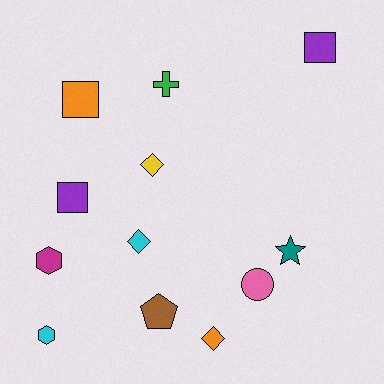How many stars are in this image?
There is 1 star.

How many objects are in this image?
There are 12 objects.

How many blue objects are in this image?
There are no blue objects.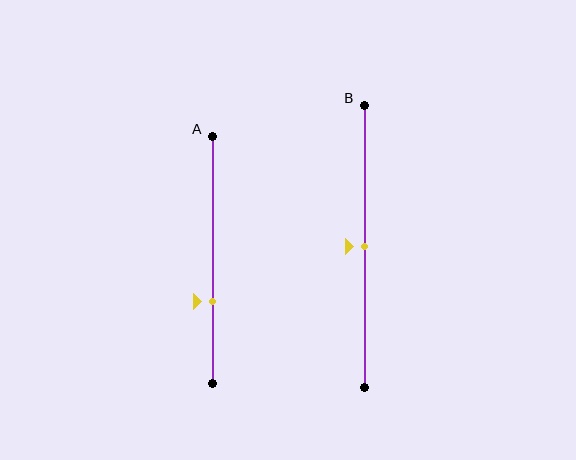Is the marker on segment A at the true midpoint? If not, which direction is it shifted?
No, the marker on segment A is shifted downward by about 17% of the segment length.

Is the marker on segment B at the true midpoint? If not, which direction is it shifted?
Yes, the marker on segment B is at the true midpoint.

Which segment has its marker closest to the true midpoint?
Segment B has its marker closest to the true midpoint.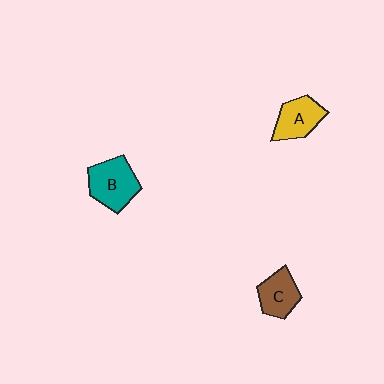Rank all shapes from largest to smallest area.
From largest to smallest: B (teal), A (yellow), C (brown).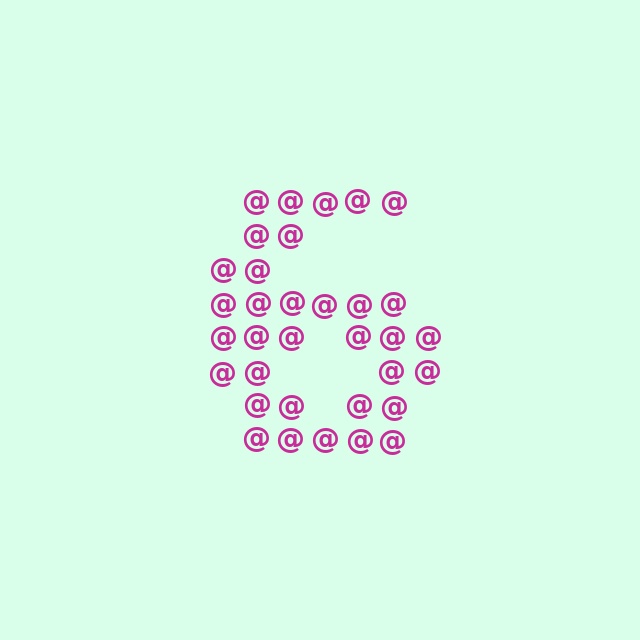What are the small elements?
The small elements are at signs.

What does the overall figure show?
The overall figure shows the digit 6.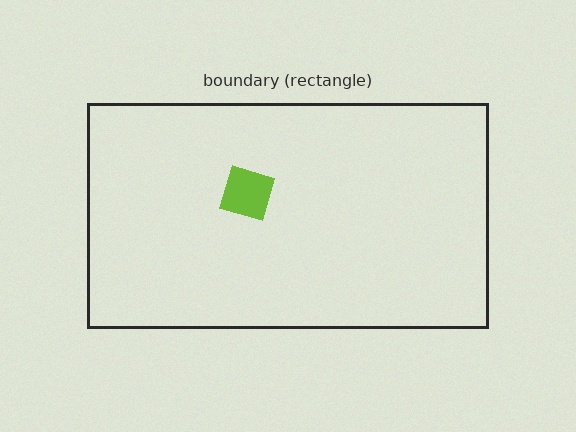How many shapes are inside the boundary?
1 inside, 0 outside.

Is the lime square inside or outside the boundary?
Inside.